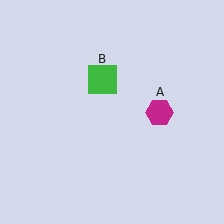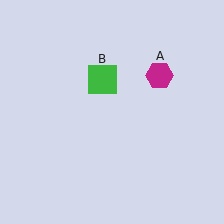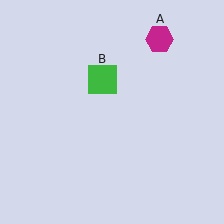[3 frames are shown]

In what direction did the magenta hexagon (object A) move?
The magenta hexagon (object A) moved up.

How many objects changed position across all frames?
1 object changed position: magenta hexagon (object A).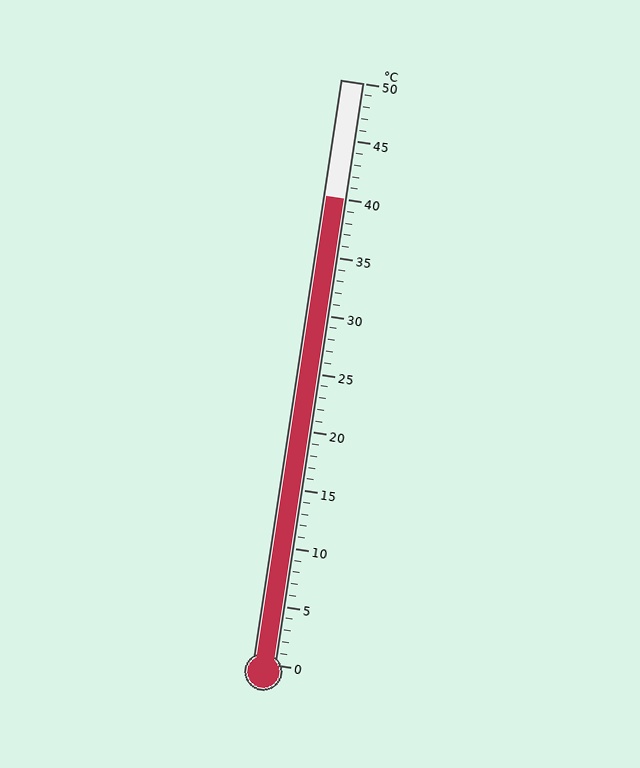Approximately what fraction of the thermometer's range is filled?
The thermometer is filled to approximately 80% of its range.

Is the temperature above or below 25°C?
The temperature is above 25°C.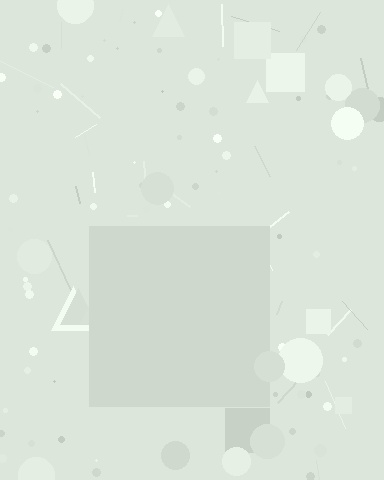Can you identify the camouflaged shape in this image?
The camouflaged shape is a square.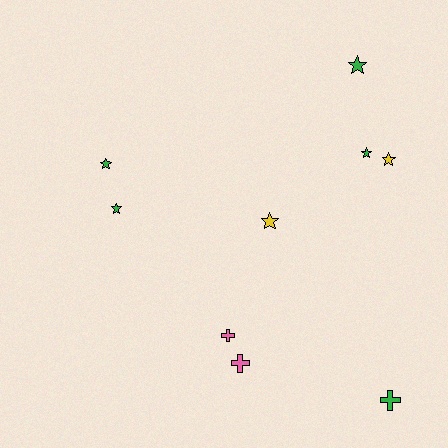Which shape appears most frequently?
Star, with 6 objects.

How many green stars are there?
There are 4 green stars.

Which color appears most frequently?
Green, with 5 objects.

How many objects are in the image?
There are 9 objects.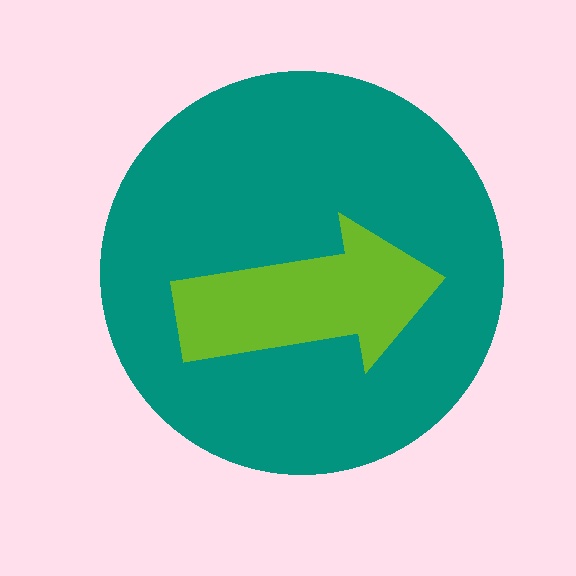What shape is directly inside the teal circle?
The lime arrow.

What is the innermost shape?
The lime arrow.